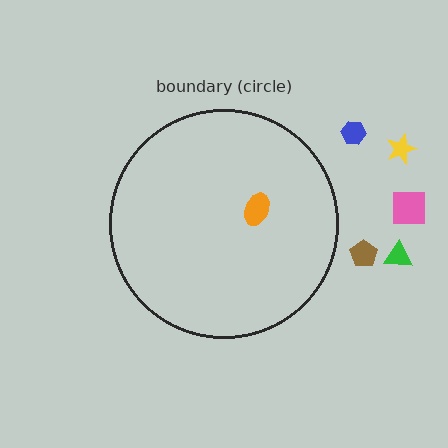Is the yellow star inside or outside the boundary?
Outside.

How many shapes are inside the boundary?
1 inside, 5 outside.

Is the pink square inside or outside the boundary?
Outside.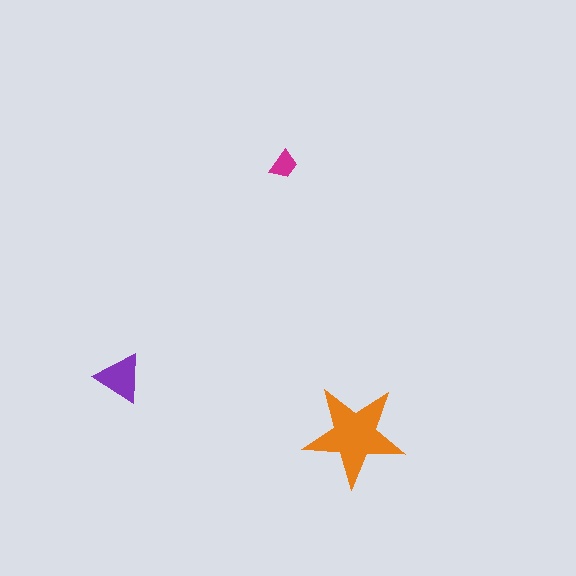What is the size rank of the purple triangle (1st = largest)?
2nd.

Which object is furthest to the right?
The orange star is rightmost.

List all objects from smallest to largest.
The magenta trapezoid, the purple triangle, the orange star.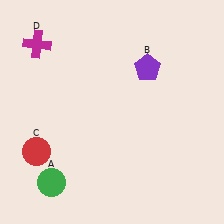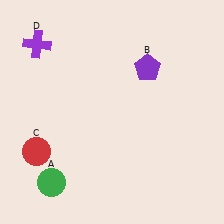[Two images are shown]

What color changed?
The cross (D) changed from magenta in Image 1 to purple in Image 2.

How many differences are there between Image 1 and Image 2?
There is 1 difference between the two images.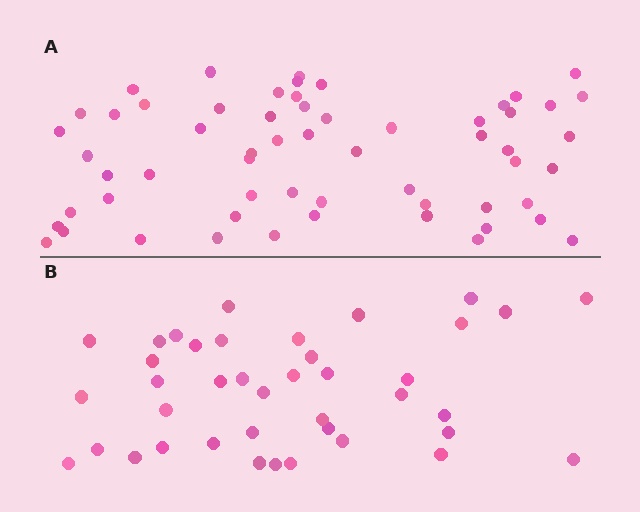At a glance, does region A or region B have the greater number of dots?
Region A (the top region) has more dots.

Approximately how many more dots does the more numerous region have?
Region A has approximately 20 more dots than region B.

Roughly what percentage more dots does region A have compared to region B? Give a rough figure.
About 50% more.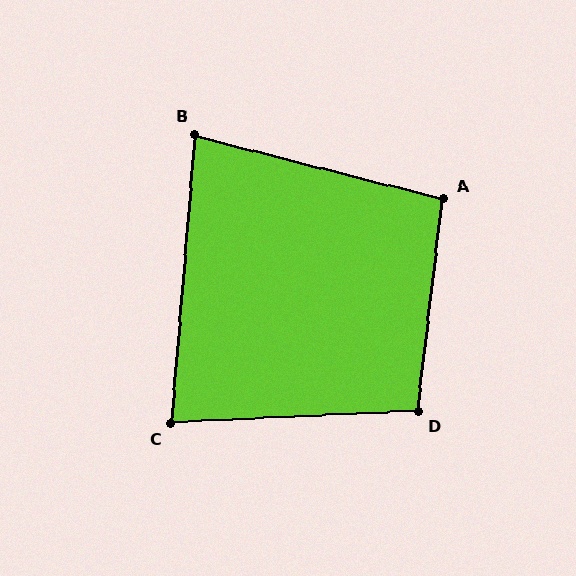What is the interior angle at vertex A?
Approximately 97 degrees (obtuse).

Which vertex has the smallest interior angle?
B, at approximately 80 degrees.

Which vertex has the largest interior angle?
D, at approximately 100 degrees.